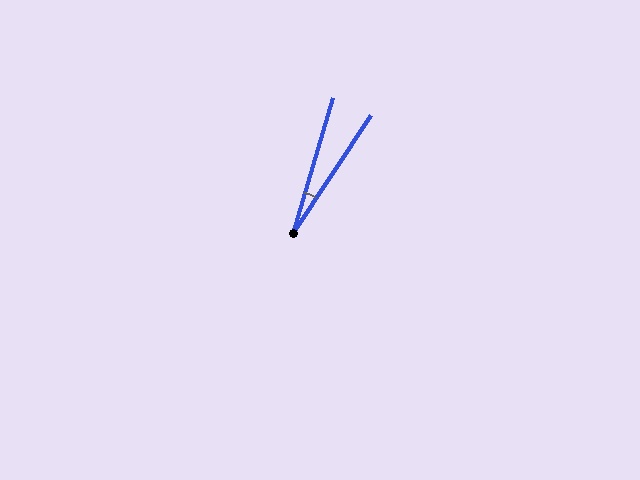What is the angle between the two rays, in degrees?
Approximately 17 degrees.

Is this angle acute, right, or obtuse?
It is acute.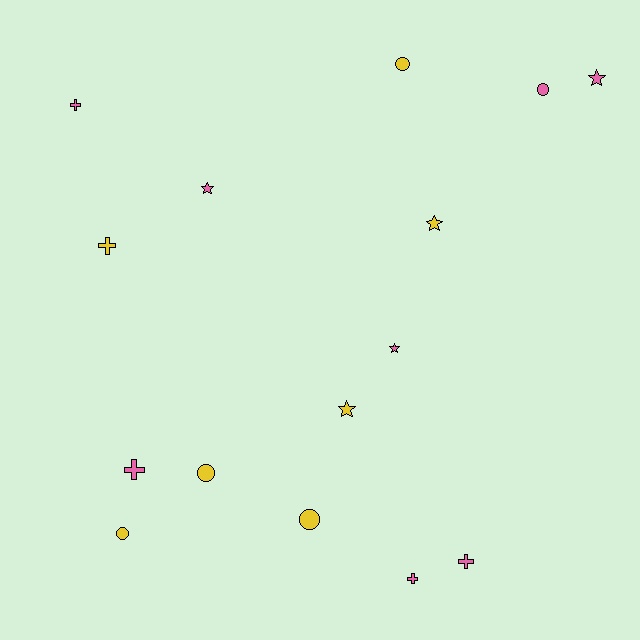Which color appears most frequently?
Pink, with 8 objects.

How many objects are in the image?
There are 15 objects.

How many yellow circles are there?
There are 4 yellow circles.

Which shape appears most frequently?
Star, with 5 objects.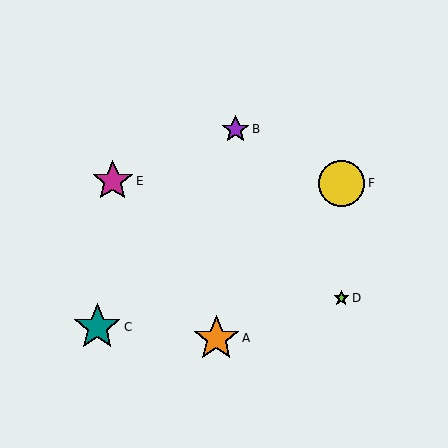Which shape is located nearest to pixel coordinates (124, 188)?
The magenta star (labeled E) at (113, 181) is nearest to that location.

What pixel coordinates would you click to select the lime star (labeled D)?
Click at (341, 298) to select the lime star D.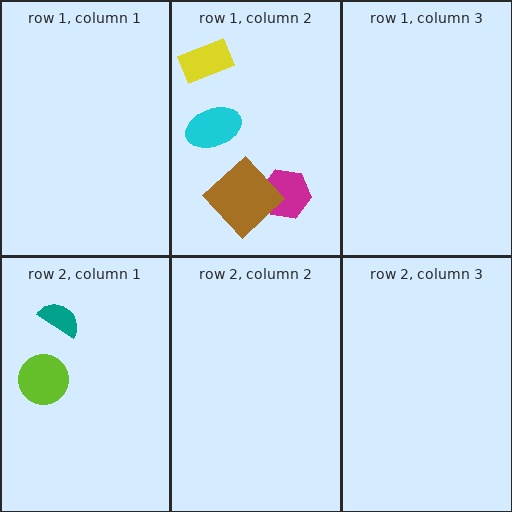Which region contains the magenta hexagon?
The row 1, column 2 region.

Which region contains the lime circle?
The row 2, column 1 region.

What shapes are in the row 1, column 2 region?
The magenta hexagon, the yellow rectangle, the brown diamond, the cyan ellipse.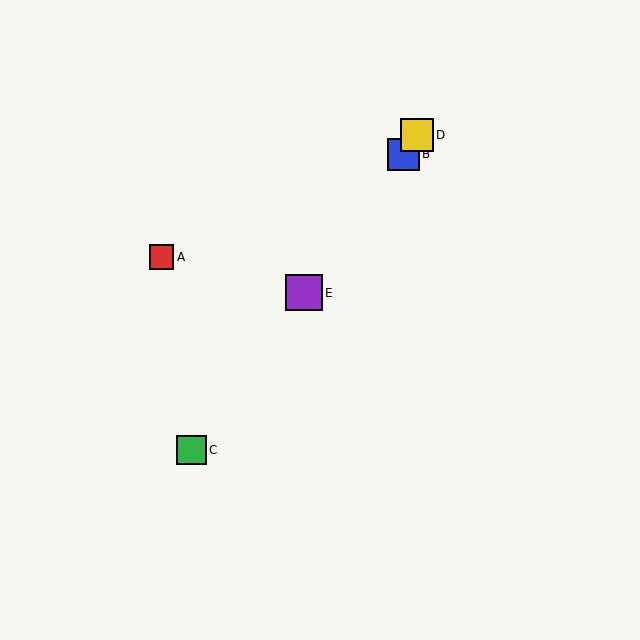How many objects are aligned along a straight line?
4 objects (B, C, D, E) are aligned along a straight line.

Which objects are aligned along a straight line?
Objects B, C, D, E are aligned along a straight line.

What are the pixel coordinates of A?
Object A is at (162, 257).